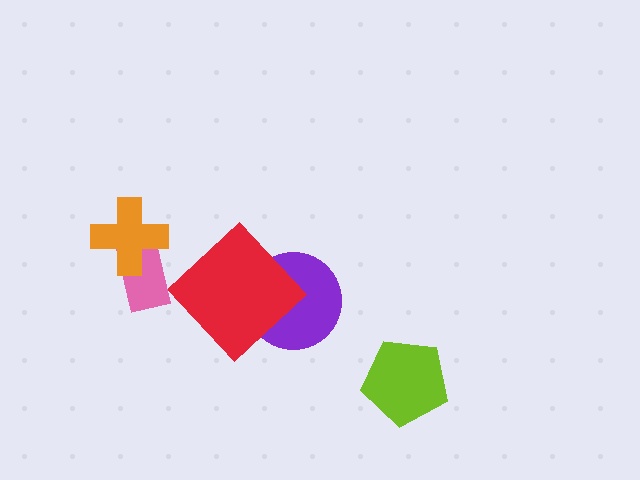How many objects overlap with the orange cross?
1 object overlaps with the orange cross.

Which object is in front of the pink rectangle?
The orange cross is in front of the pink rectangle.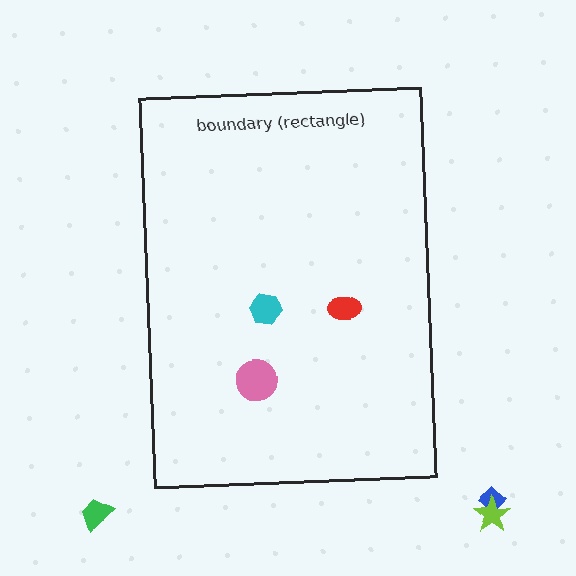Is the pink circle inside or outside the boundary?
Inside.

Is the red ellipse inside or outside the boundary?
Inside.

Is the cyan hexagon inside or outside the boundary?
Inside.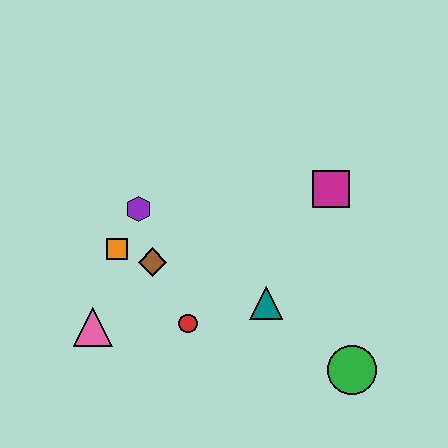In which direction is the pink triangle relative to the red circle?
The pink triangle is to the left of the red circle.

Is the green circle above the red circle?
No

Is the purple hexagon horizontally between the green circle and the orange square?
Yes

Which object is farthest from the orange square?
The green circle is farthest from the orange square.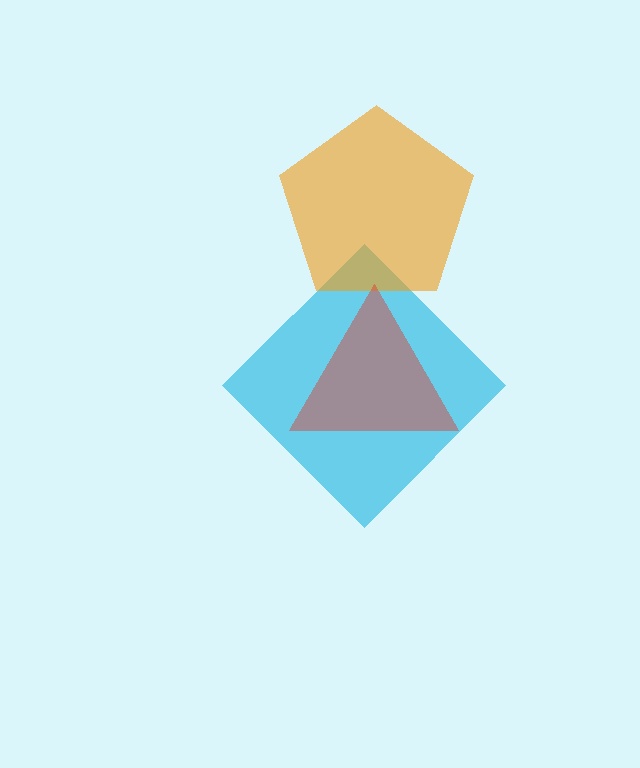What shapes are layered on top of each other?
The layered shapes are: a cyan diamond, an orange pentagon, a red triangle.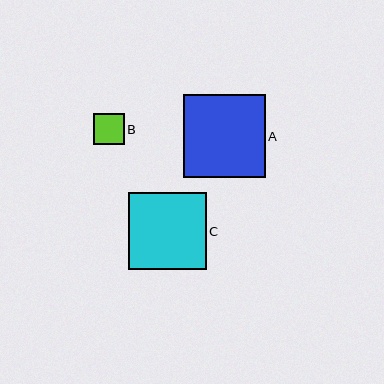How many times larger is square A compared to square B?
Square A is approximately 2.6 times the size of square B.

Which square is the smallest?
Square B is the smallest with a size of approximately 31 pixels.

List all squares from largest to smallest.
From largest to smallest: A, C, B.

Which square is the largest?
Square A is the largest with a size of approximately 82 pixels.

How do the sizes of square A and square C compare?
Square A and square C are approximately the same size.